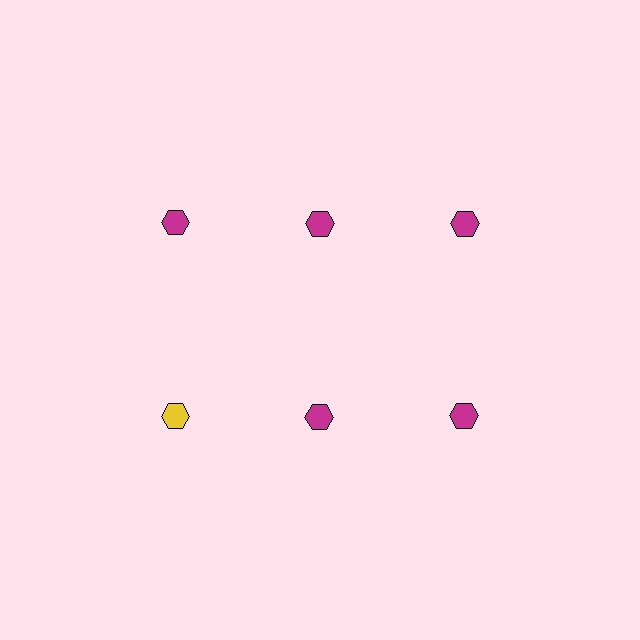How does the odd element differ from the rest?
It has a different color: yellow instead of magenta.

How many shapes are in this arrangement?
There are 6 shapes arranged in a grid pattern.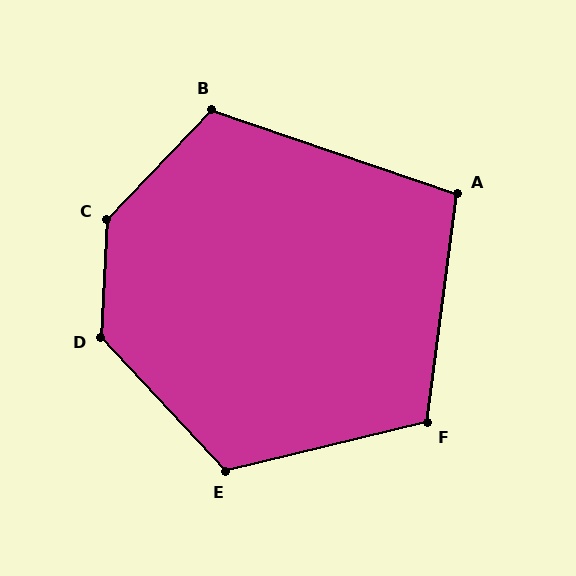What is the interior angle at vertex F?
Approximately 111 degrees (obtuse).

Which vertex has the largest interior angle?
C, at approximately 139 degrees.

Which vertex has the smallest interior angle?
A, at approximately 101 degrees.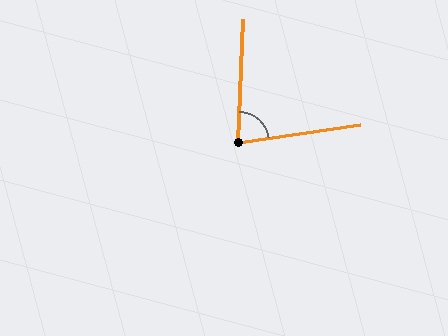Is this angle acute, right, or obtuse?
It is acute.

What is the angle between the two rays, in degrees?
Approximately 80 degrees.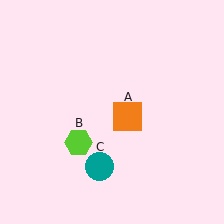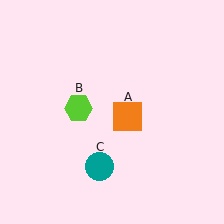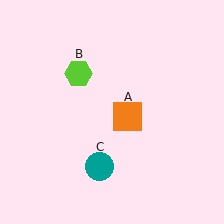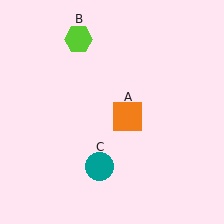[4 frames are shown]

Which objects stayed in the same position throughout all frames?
Orange square (object A) and teal circle (object C) remained stationary.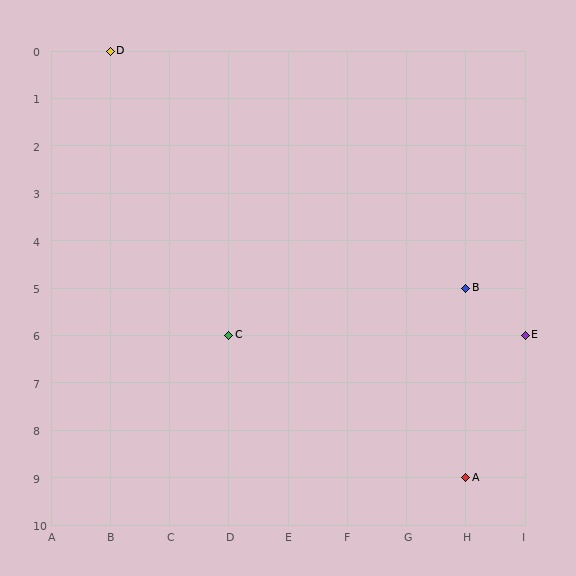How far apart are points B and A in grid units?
Points B and A are 4 rows apart.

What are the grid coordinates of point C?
Point C is at grid coordinates (D, 6).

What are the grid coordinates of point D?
Point D is at grid coordinates (B, 0).